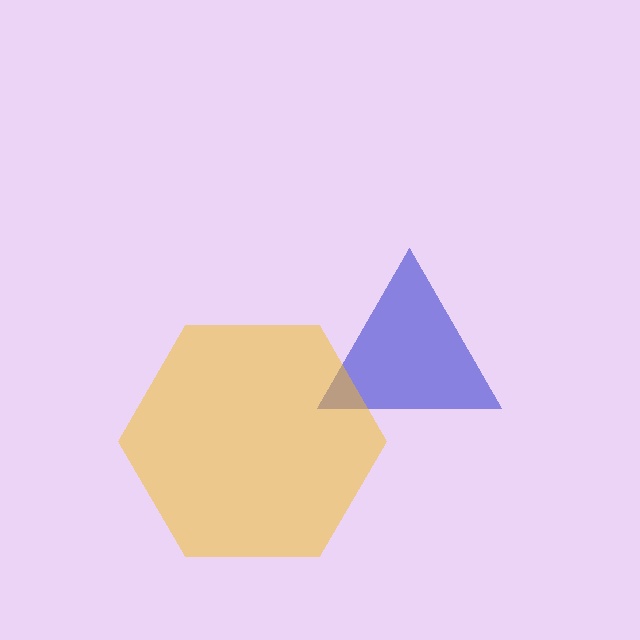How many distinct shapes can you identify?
There are 2 distinct shapes: a blue triangle, a yellow hexagon.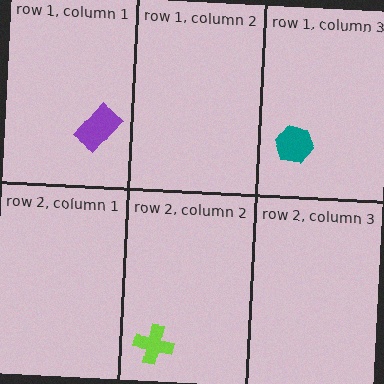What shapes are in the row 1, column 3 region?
The teal hexagon.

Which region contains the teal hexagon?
The row 1, column 3 region.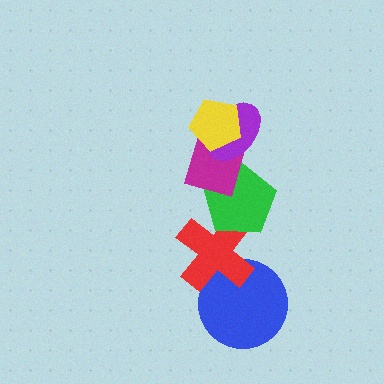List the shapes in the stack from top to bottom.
From top to bottom: the yellow pentagon, the purple ellipse, the magenta diamond, the green pentagon, the red cross, the blue circle.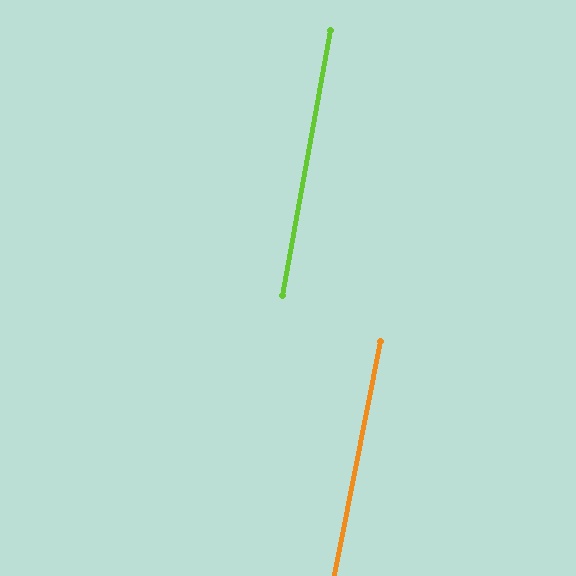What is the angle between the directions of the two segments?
Approximately 1 degree.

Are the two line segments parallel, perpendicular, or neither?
Parallel — their directions differ by only 0.9°.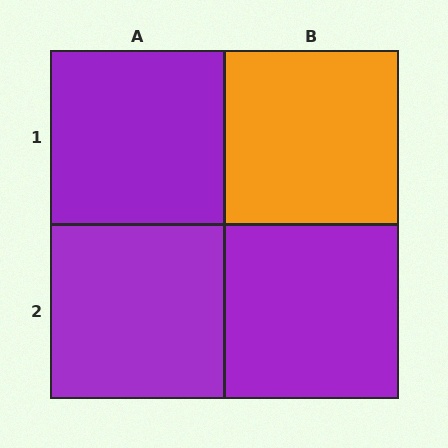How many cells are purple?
3 cells are purple.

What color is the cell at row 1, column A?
Purple.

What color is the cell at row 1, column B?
Orange.